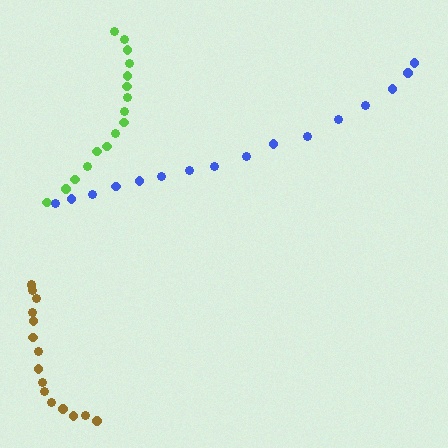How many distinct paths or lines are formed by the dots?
There are 3 distinct paths.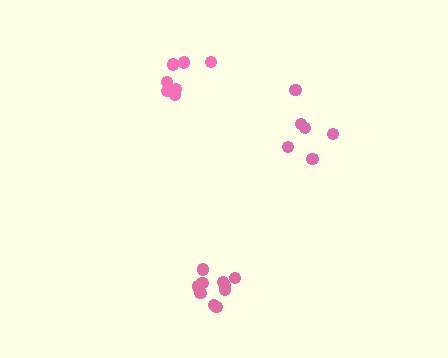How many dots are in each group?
Group 1: 11 dots, Group 2: 6 dots, Group 3: 7 dots (24 total).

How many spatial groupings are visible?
There are 3 spatial groupings.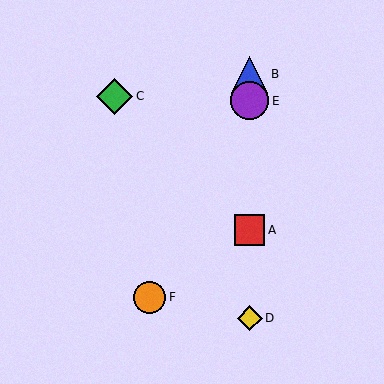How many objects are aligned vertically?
4 objects (A, B, D, E) are aligned vertically.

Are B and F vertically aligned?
No, B is at x≈250 and F is at x≈150.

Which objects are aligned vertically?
Objects A, B, D, E are aligned vertically.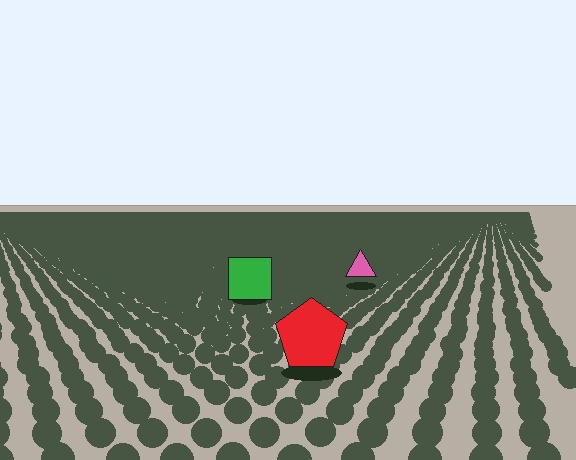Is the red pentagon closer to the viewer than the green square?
Yes. The red pentagon is closer — you can tell from the texture gradient: the ground texture is coarser near it.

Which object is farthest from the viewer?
The pink triangle is farthest from the viewer. It appears smaller and the ground texture around it is denser.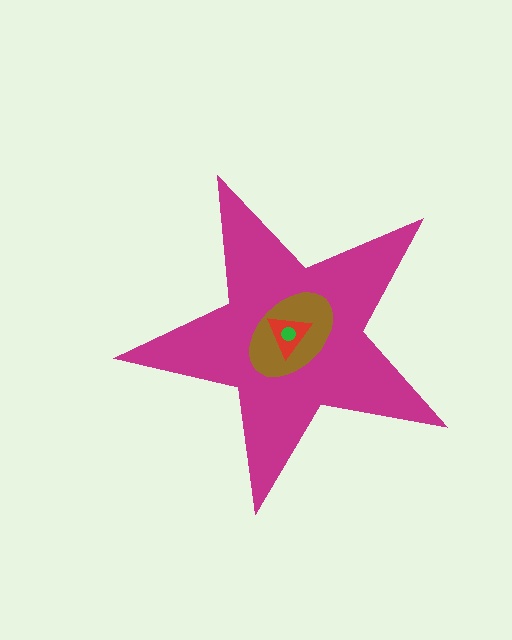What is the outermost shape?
The magenta star.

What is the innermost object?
The green circle.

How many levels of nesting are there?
4.